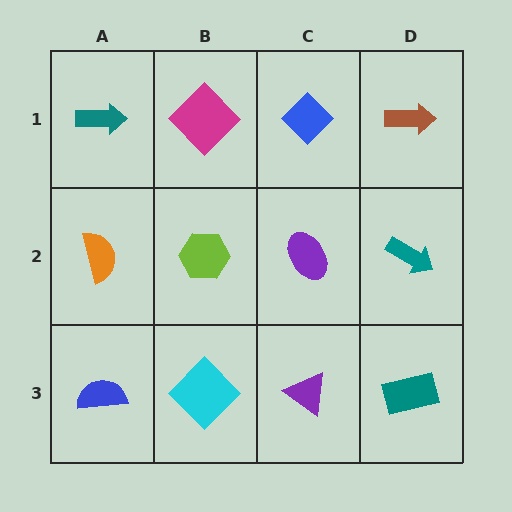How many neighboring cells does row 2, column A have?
3.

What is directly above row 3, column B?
A lime hexagon.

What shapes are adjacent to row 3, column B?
A lime hexagon (row 2, column B), a blue semicircle (row 3, column A), a purple triangle (row 3, column C).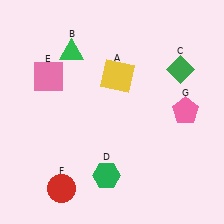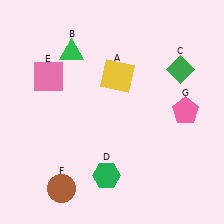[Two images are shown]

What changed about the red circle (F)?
In Image 1, F is red. In Image 2, it changed to brown.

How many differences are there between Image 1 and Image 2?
There is 1 difference between the two images.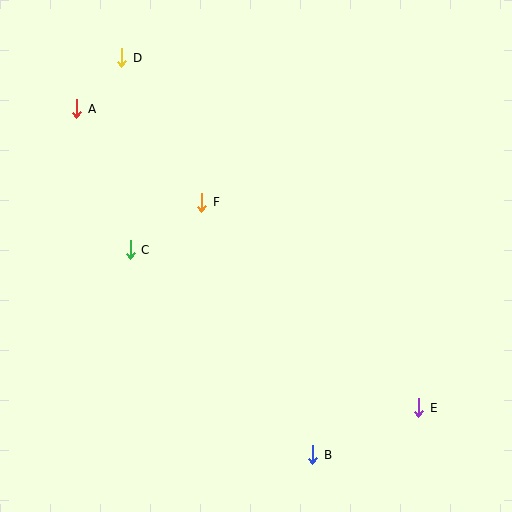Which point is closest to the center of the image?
Point F at (202, 202) is closest to the center.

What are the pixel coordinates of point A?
Point A is at (77, 109).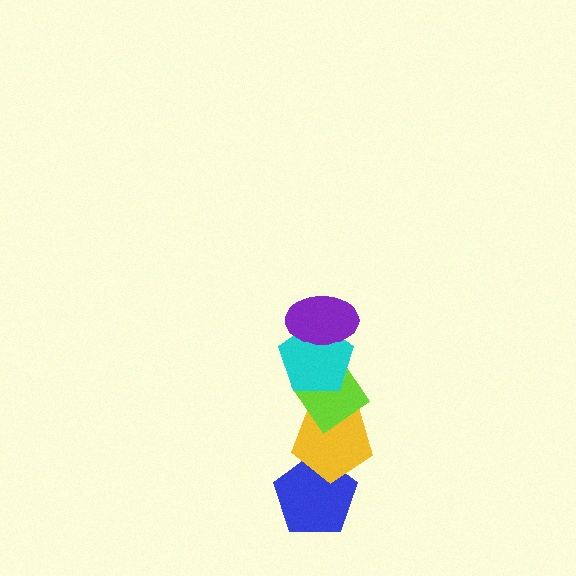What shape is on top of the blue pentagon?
The yellow pentagon is on top of the blue pentagon.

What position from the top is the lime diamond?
The lime diamond is 3rd from the top.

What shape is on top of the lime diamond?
The cyan pentagon is on top of the lime diamond.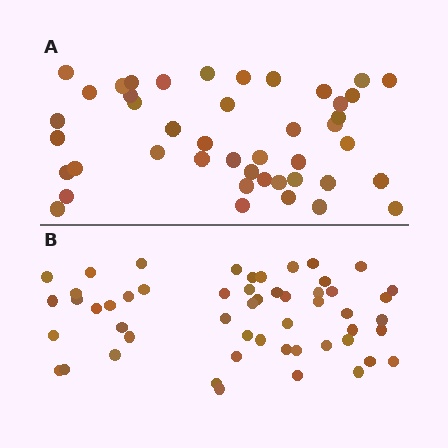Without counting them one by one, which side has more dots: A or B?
Region B (the bottom region) has more dots.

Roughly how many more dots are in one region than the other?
Region B has roughly 8 or so more dots than region A.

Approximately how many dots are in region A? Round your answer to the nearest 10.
About 40 dots. (The exact count is 44, which rounds to 40.)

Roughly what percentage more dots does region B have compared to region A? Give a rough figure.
About 20% more.